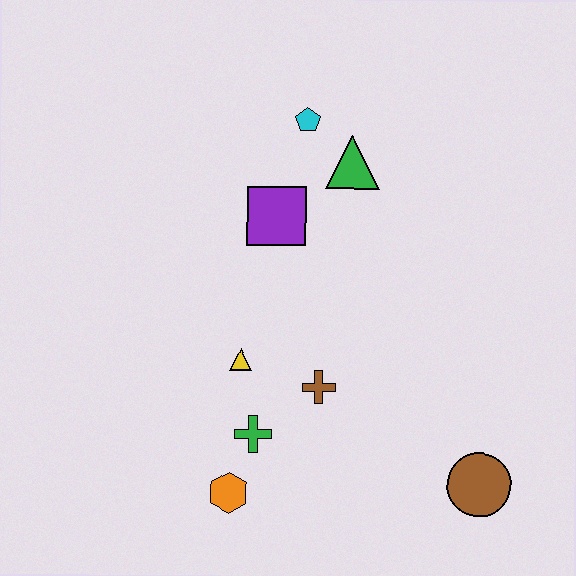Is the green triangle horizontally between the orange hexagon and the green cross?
No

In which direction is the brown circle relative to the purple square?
The brown circle is below the purple square.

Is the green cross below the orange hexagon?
No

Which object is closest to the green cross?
The orange hexagon is closest to the green cross.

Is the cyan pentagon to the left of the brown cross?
Yes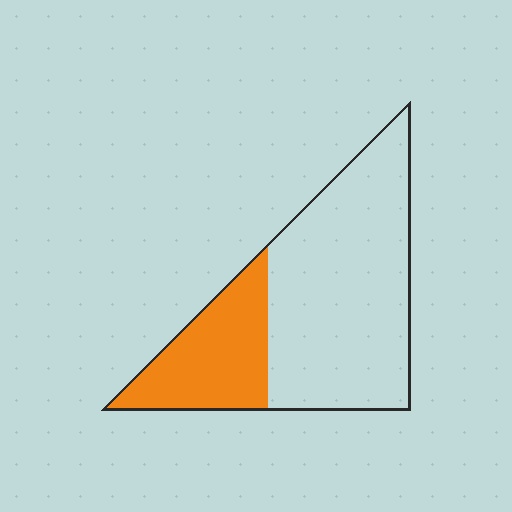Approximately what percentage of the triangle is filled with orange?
Approximately 30%.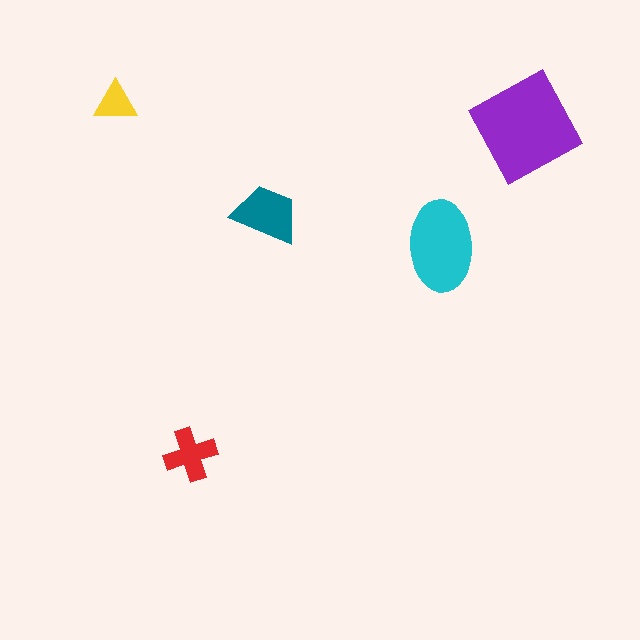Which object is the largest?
The purple diamond.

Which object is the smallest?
The yellow triangle.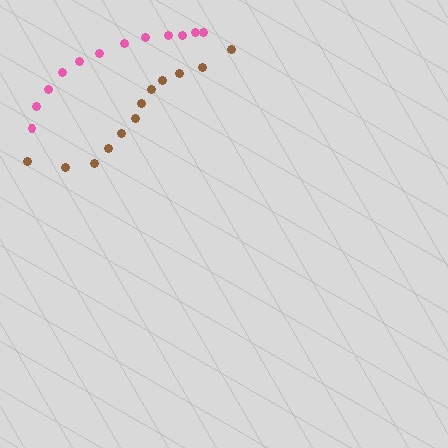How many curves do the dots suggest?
There are 2 distinct paths.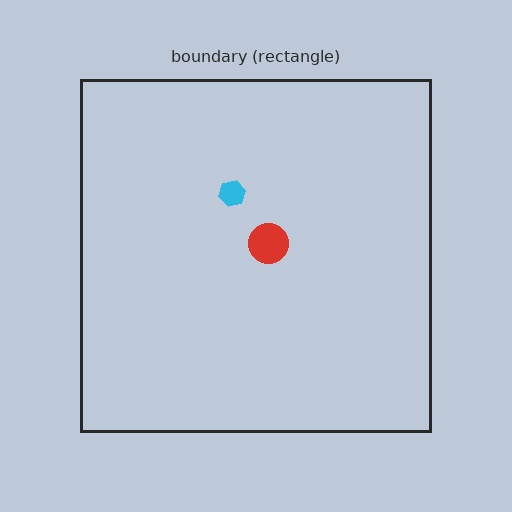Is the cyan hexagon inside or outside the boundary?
Inside.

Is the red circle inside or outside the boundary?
Inside.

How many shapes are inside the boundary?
2 inside, 0 outside.